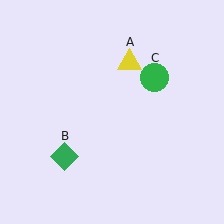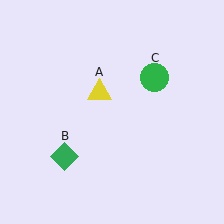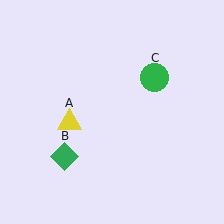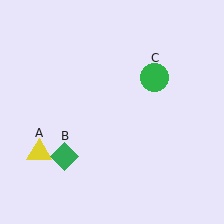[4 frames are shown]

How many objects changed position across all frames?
1 object changed position: yellow triangle (object A).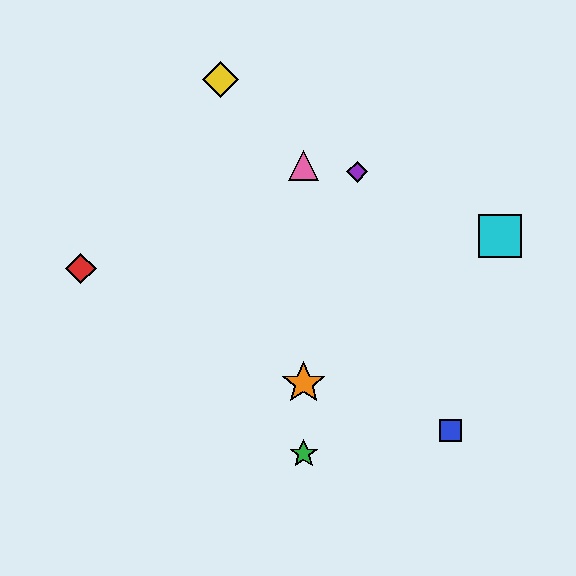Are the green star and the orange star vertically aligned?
Yes, both are at x≈304.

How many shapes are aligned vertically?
3 shapes (the green star, the orange star, the pink triangle) are aligned vertically.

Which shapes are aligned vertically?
The green star, the orange star, the pink triangle are aligned vertically.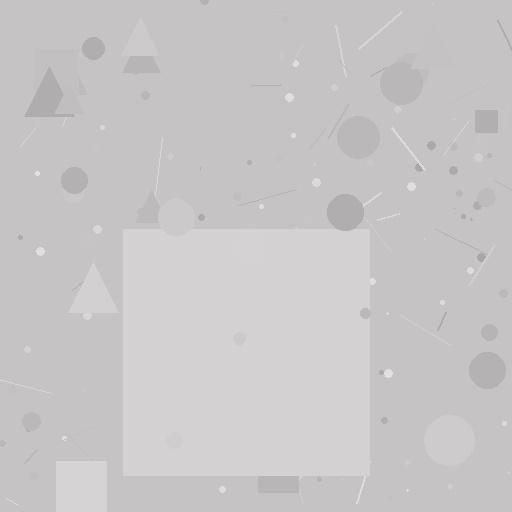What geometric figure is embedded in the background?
A square is embedded in the background.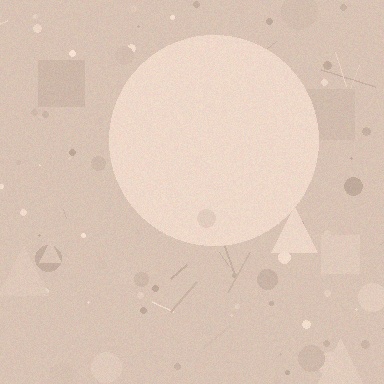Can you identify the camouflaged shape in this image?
The camouflaged shape is a circle.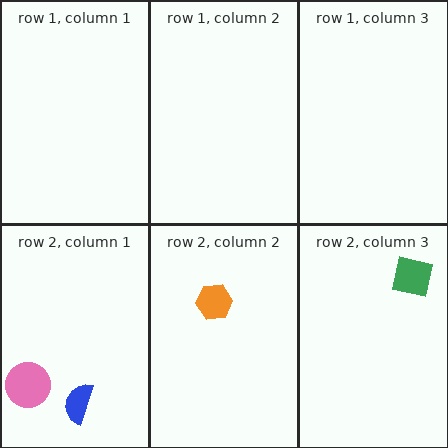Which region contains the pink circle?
The row 2, column 1 region.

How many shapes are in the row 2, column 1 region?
2.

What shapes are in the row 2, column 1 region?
The pink circle, the blue semicircle.